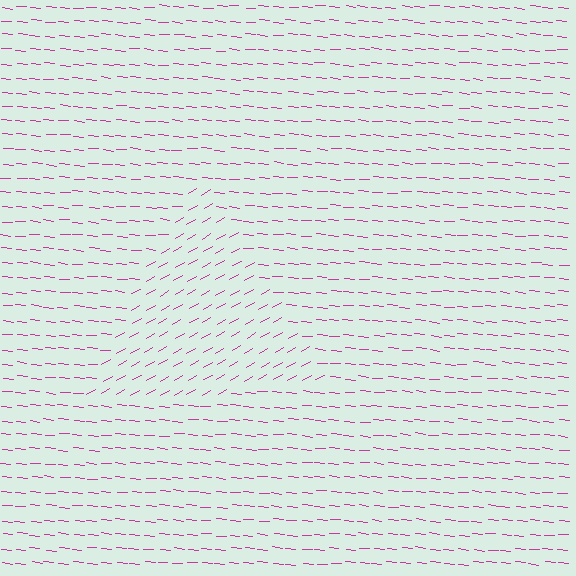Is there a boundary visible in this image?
Yes, there is a texture boundary formed by a change in line orientation.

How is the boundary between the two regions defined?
The boundary is defined purely by a change in line orientation (approximately 36 degrees difference). All lines are the same color and thickness.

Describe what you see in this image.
The image is filled with small magenta line segments. A triangle region in the image has lines oriented differently from the surrounding lines, creating a visible texture boundary.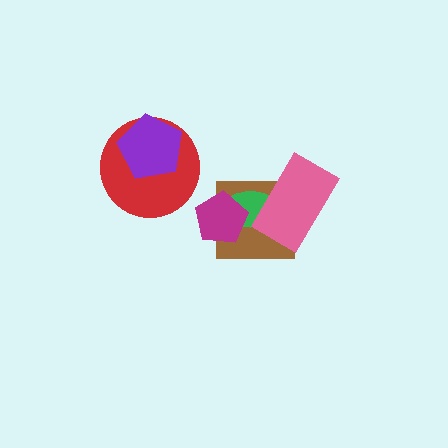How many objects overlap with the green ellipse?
3 objects overlap with the green ellipse.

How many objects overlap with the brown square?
3 objects overlap with the brown square.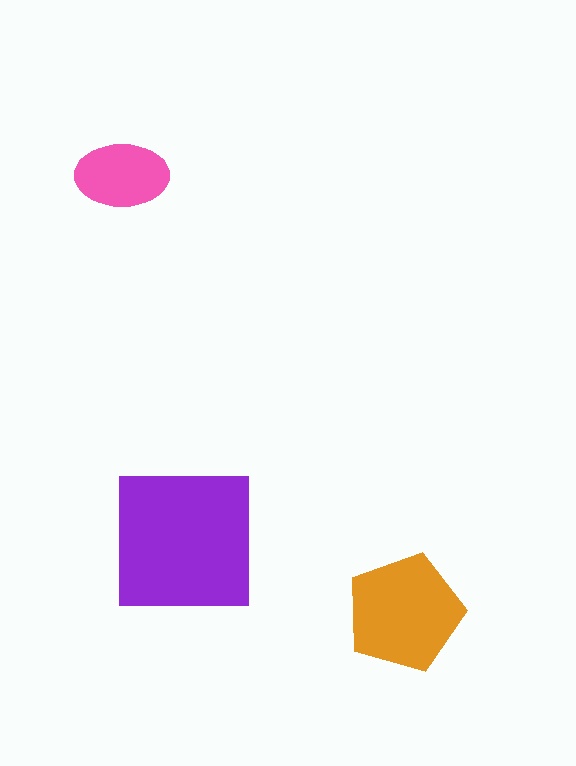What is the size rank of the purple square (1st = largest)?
1st.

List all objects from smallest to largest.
The pink ellipse, the orange pentagon, the purple square.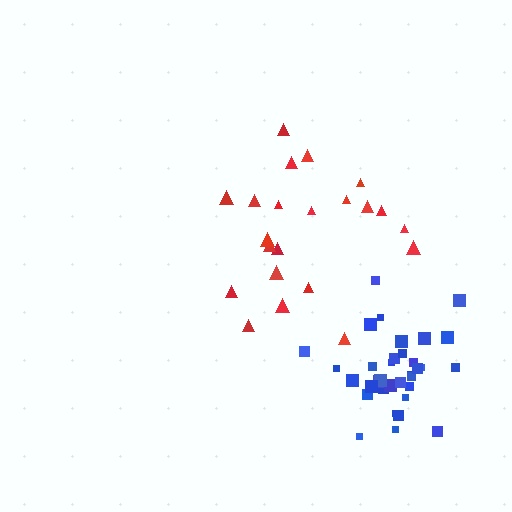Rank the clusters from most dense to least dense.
blue, red.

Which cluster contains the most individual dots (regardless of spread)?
Blue (34).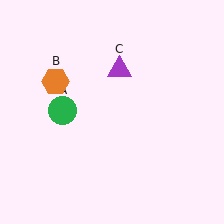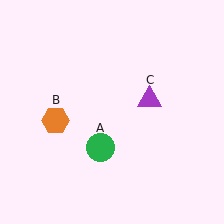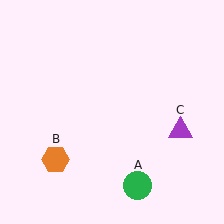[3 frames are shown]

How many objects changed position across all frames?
3 objects changed position: green circle (object A), orange hexagon (object B), purple triangle (object C).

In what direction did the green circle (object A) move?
The green circle (object A) moved down and to the right.